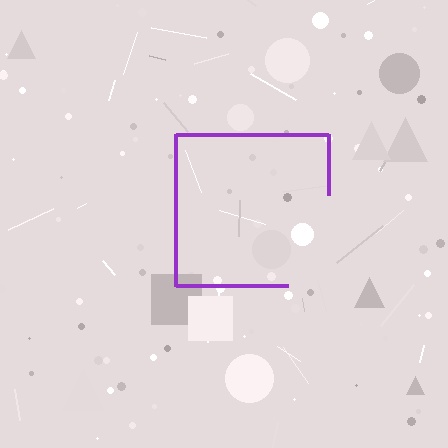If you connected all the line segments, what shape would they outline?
They would outline a square.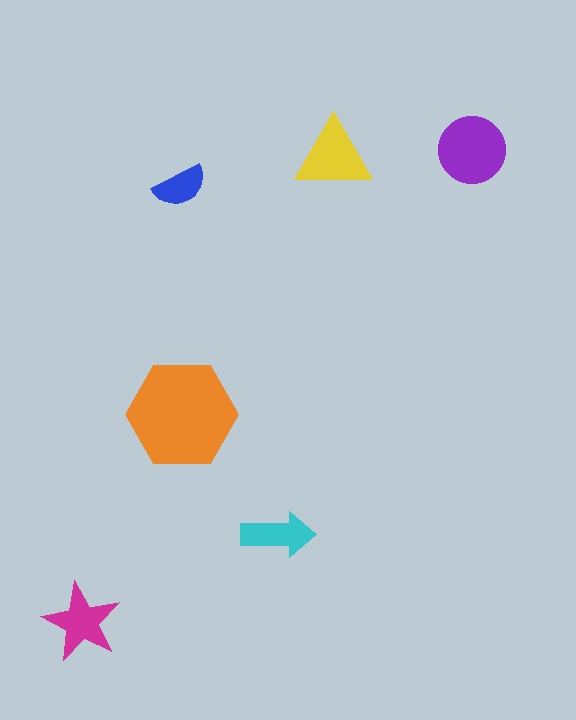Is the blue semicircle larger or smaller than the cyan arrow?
Smaller.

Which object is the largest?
The orange hexagon.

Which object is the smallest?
The blue semicircle.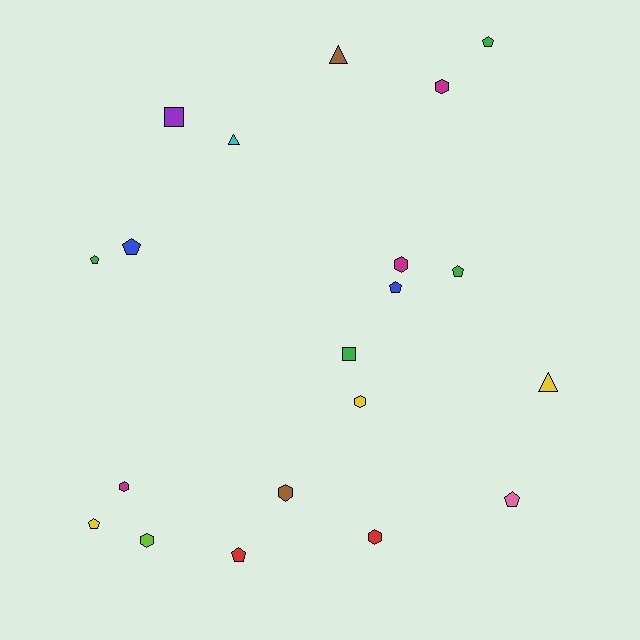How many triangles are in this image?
There are 3 triangles.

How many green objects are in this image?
There are 4 green objects.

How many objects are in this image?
There are 20 objects.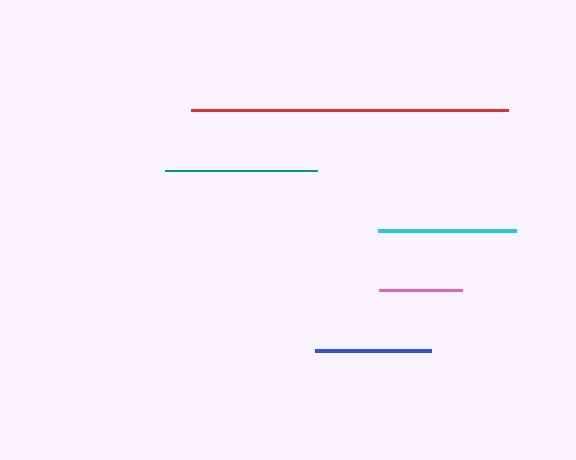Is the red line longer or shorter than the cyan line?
The red line is longer than the cyan line.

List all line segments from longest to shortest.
From longest to shortest: red, teal, cyan, blue, pink.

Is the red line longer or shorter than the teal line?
The red line is longer than the teal line.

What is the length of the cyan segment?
The cyan segment is approximately 137 pixels long.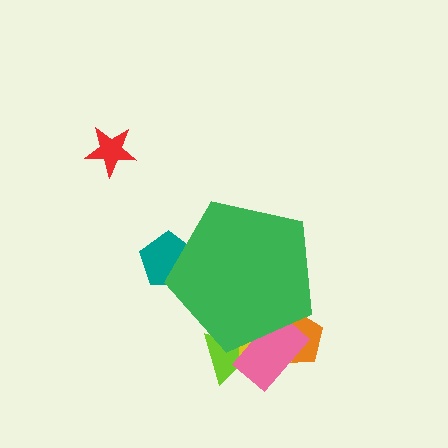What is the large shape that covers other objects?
A green pentagon.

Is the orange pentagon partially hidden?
Yes, the orange pentagon is partially hidden behind the green pentagon.